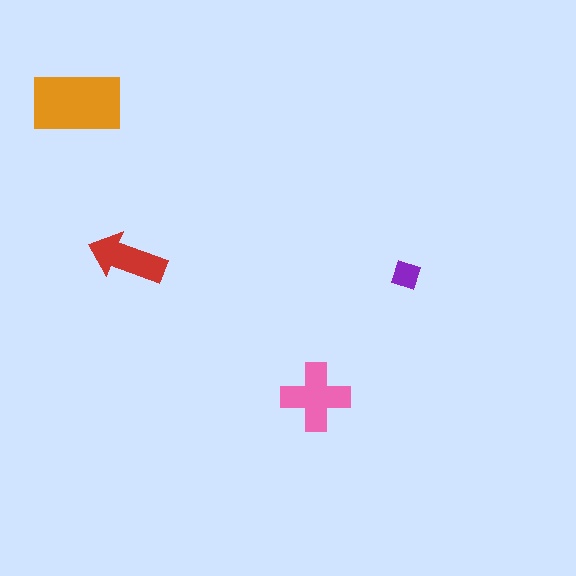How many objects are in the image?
There are 4 objects in the image.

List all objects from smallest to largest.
The purple diamond, the red arrow, the pink cross, the orange rectangle.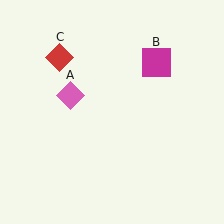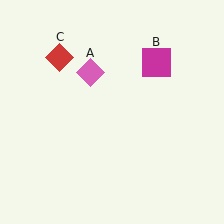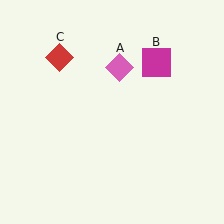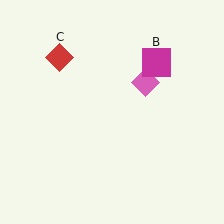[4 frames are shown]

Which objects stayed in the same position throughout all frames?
Magenta square (object B) and red diamond (object C) remained stationary.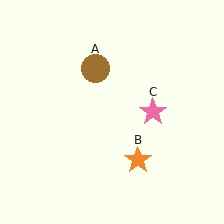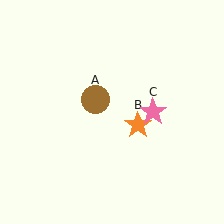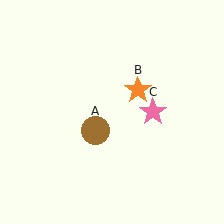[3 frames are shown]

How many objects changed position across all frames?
2 objects changed position: brown circle (object A), orange star (object B).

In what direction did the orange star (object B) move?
The orange star (object B) moved up.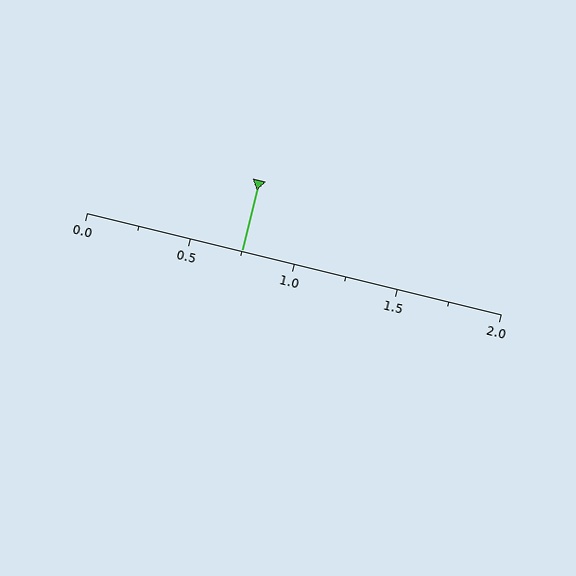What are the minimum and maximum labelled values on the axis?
The axis runs from 0.0 to 2.0.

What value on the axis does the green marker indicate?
The marker indicates approximately 0.75.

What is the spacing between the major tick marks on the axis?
The major ticks are spaced 0.5 apart.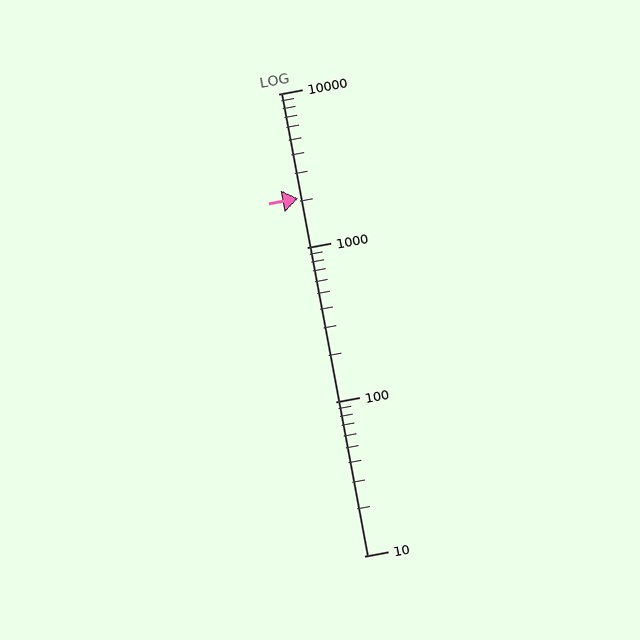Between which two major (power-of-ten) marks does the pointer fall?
The pointer is between 1000 and 10000.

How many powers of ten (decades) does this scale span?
The scale spans 3 decades, from 10 to 10000.